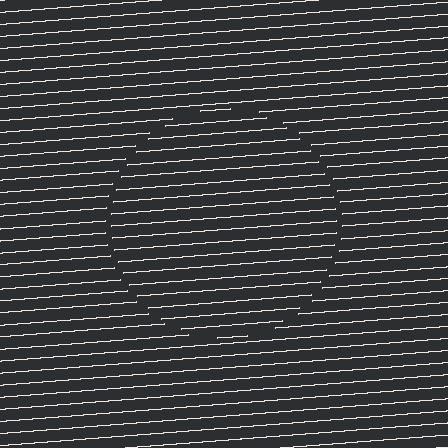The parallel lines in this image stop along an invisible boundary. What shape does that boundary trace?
An illusory circle. The interior of the shape contains the same grating, shifted by half a period — the contour is defined by the phase discontinuity where line-ends from the inner and outer gratings abut.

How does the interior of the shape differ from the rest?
The interior of the shape contains the same grating, shifted by half a period — the contour is defined by the phase discontinuity where line-ends from the inner and outer gratings abut.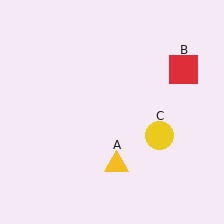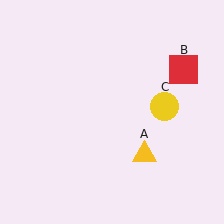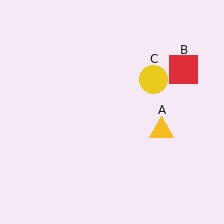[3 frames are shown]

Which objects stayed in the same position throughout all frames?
Red square (object B) remained stationary.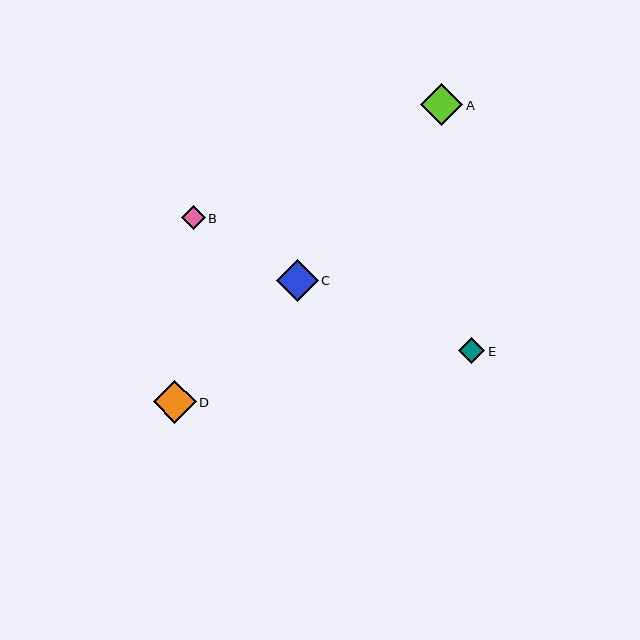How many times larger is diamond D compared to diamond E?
Diamond D is approximately 1.6 times the size of diamond E.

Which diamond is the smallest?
Diamond B is the smallest with a size of approximately 24 pixels.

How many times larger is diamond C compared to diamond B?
Diamond C is approximately 1.7 times the size of diamond B.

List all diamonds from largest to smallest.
From largest to smallest: D, A, C, E, B.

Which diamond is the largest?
Diamond D is the largest with a size of approximately 43 pixels.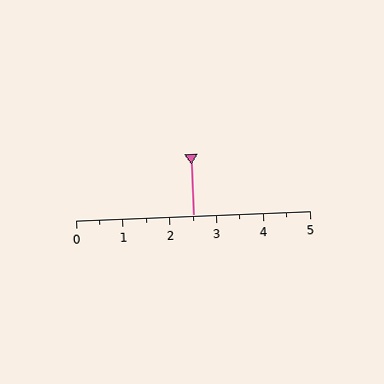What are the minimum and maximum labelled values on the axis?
The axis runs from 0 to 5.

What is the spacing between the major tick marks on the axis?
The major ticks are spaced 1 apart.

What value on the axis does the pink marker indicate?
The marker indicates approximately 2.5.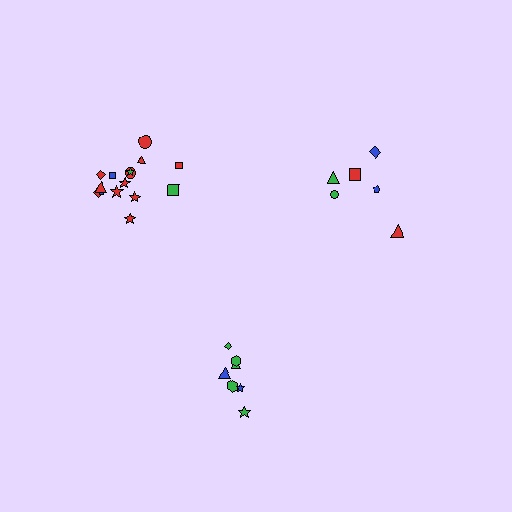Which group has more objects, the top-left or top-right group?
The top-left group.